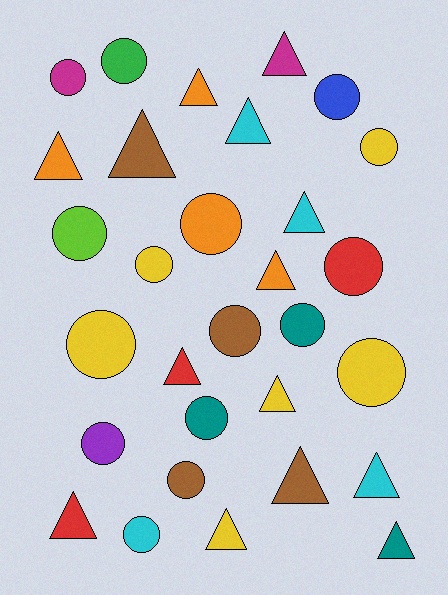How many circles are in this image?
There are 16 circles.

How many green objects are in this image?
There is 1 green object.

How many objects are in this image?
There are 30 objects.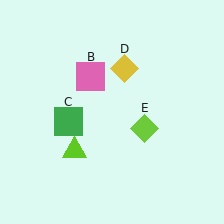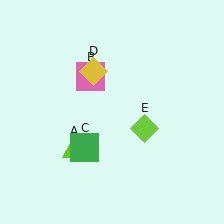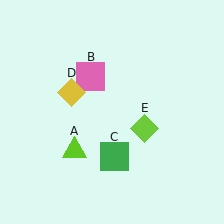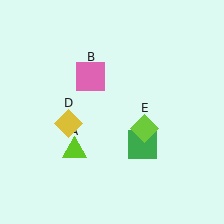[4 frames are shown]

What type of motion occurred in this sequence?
The green square (object C), yellow diamond (object D) rotated counterclockwise around the center of the scene.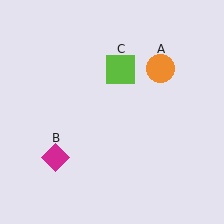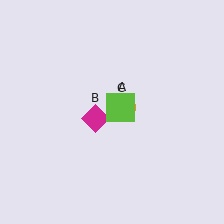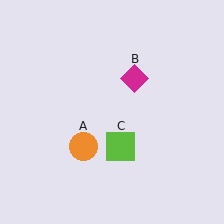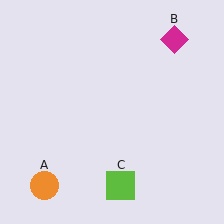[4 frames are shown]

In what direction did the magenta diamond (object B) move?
The magenta diamond (object B) moved up and to the right.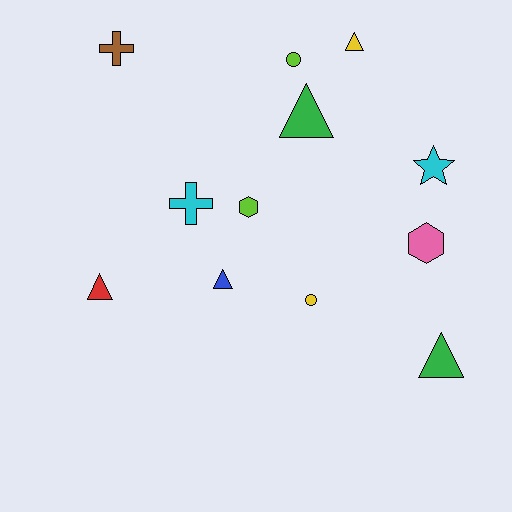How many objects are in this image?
There are 12 objects.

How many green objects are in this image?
There are 2 green objects.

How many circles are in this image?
There are 2 circles.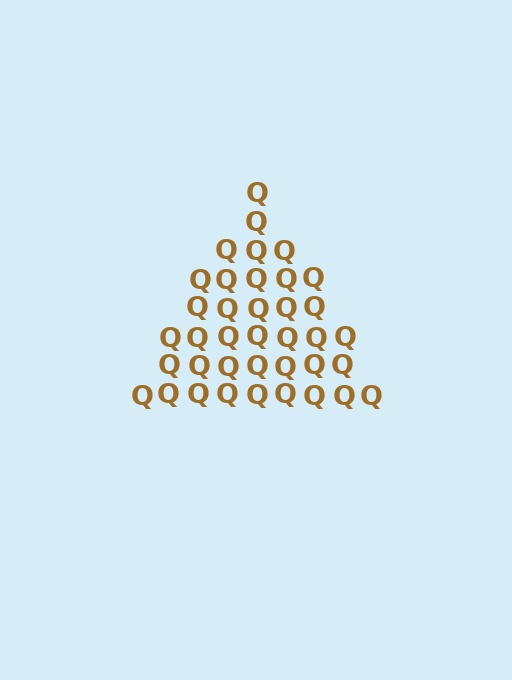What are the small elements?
The small elements are letter Q's.